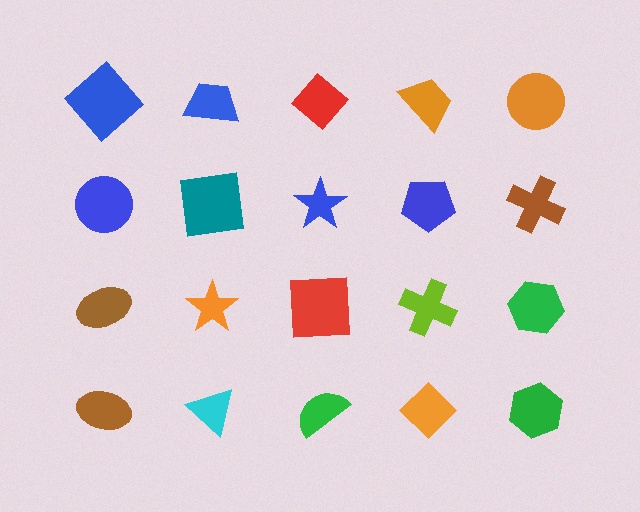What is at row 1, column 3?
A red diamond.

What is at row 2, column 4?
A blue pentagon.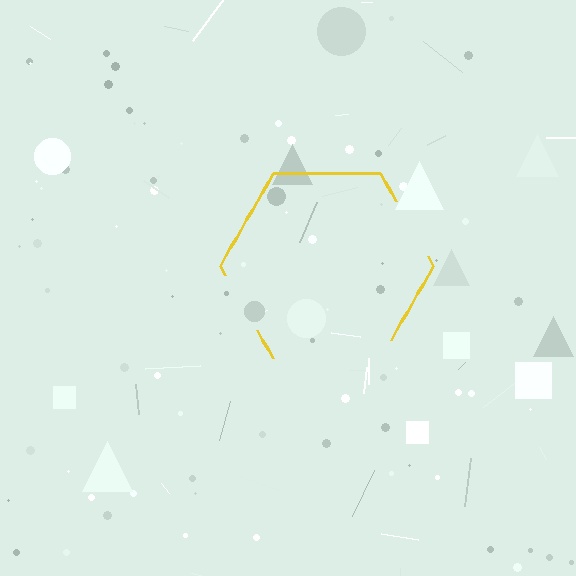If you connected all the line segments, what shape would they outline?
They would outline a hexagon.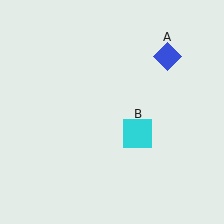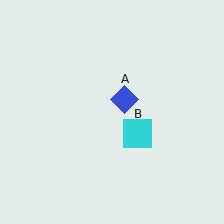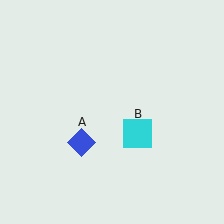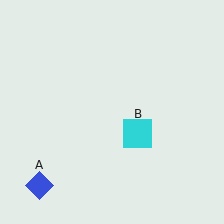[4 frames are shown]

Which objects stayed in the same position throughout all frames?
Cyan square (object B) remained stationary.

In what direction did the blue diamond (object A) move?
The blue diamond (object A) moved down and to the left.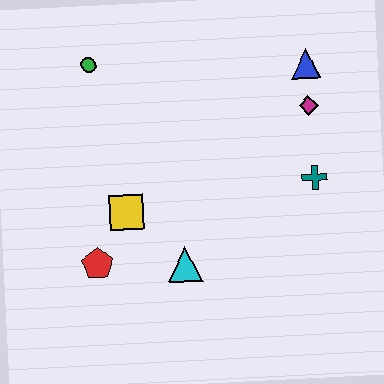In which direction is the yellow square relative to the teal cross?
The yellow square is to the left of the teal cross.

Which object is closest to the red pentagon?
The yellow square is closest to the red pentagon.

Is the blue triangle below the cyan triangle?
No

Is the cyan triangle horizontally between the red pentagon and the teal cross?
Yes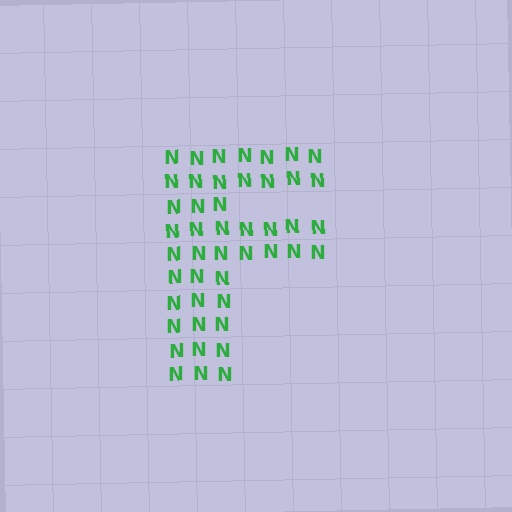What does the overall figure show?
The overall figure shows the letter F.